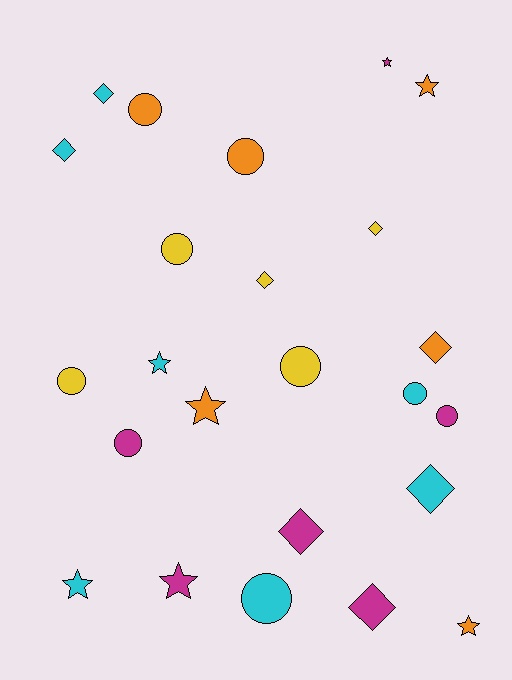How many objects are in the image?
There are 24 objects.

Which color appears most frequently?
Cyan, with 7 objects.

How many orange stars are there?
There are 3 orange stars.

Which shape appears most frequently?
Circle, with 9 objects.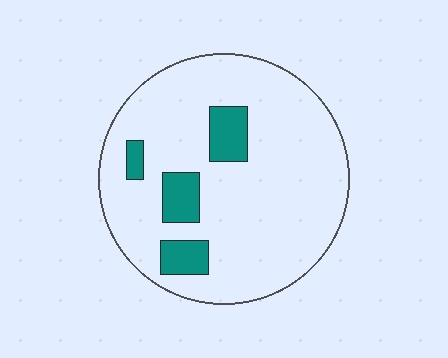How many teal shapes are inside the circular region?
4.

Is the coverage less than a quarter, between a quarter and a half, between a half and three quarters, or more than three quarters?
Less than a quarter.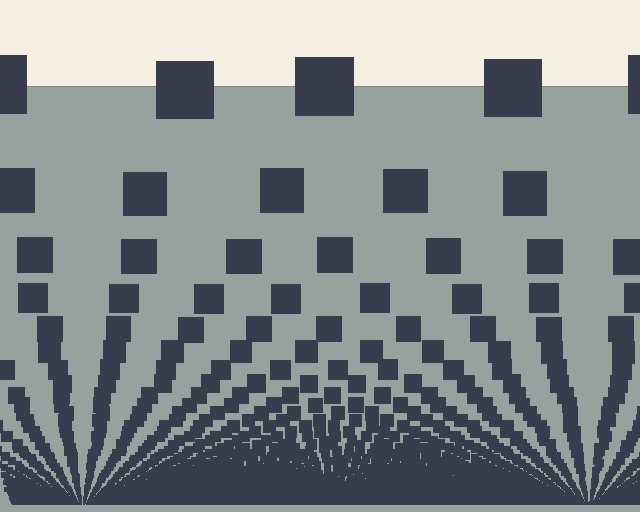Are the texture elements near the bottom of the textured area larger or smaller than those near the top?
Smaller. The gradient is inverted — elements near the bottom are smaller and denser.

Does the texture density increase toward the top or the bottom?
Density increases toward the bottom.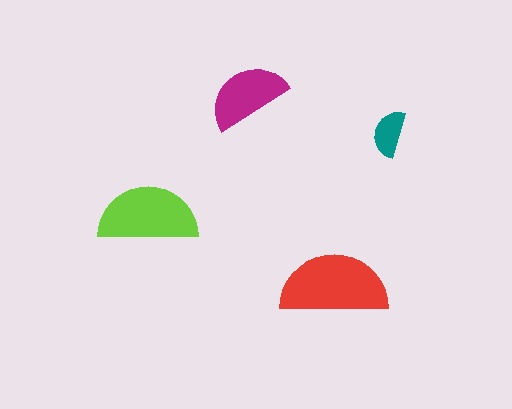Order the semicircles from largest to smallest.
the red one, the lime one, the magenta one, the teal one.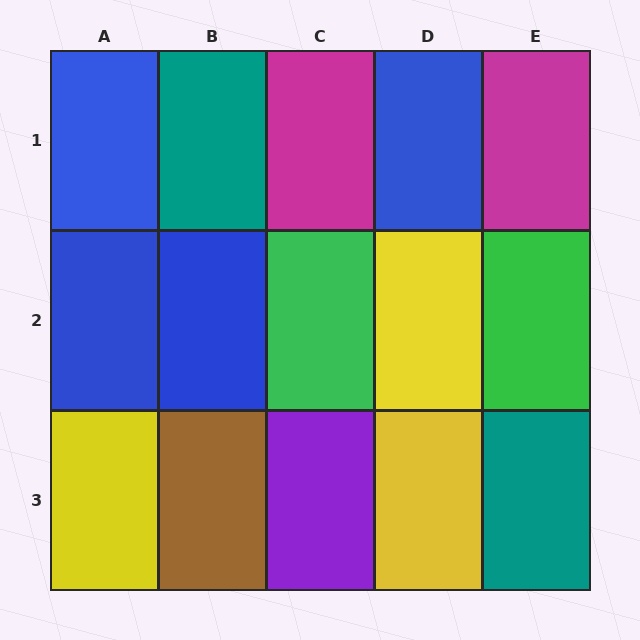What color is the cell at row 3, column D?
Yellow.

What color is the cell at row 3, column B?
Brown.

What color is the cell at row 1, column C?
Magenta.